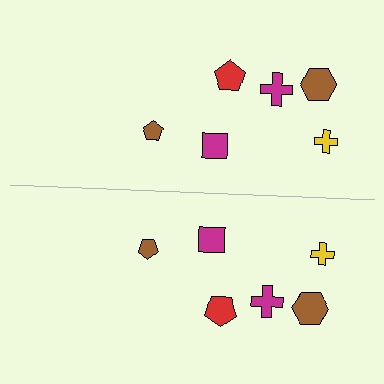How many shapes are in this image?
There are 12 shapes in this image.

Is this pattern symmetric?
Yes, this pattern has bilateral (reflection) symmetry.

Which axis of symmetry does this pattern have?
The pattern has a horizontal axis of symmetry running through the center of the image.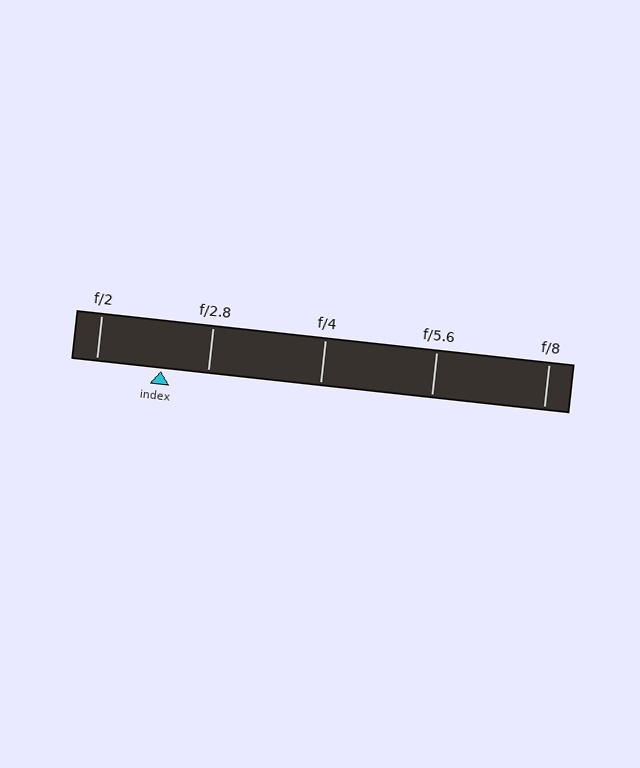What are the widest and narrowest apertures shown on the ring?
The widest aperture shown is f/2 and the narrowest is f/8.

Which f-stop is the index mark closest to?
The index mark is closest to f/2.8.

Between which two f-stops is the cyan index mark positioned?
The index mark is between f/2 and f/2.8.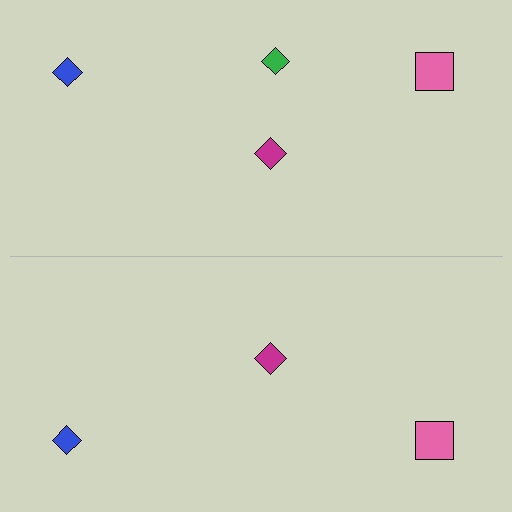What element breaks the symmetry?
A green diamond is missing from the bottom side.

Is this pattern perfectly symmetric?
No, the pattern is not perfectly symmetric. A green diamond is missing from the bottom side.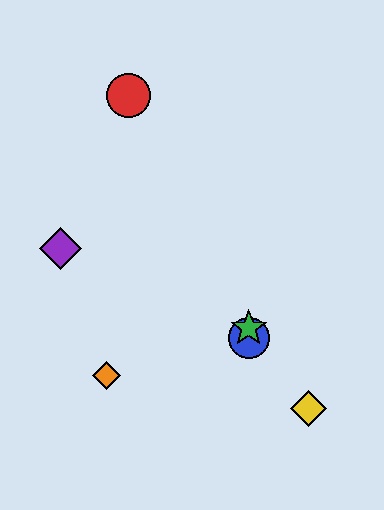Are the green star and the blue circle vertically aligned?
Yes, both are at x≈249.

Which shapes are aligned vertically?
The blue circle, the green star are aligned vertically.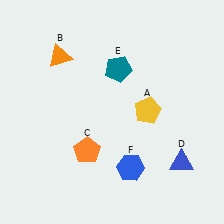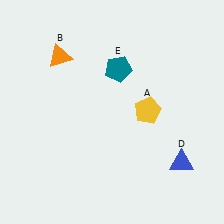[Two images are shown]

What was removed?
The orange pentagon (C), the blue hexagon (F) were removed in Image 2.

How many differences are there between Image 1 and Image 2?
There are 2 differences between the two images.